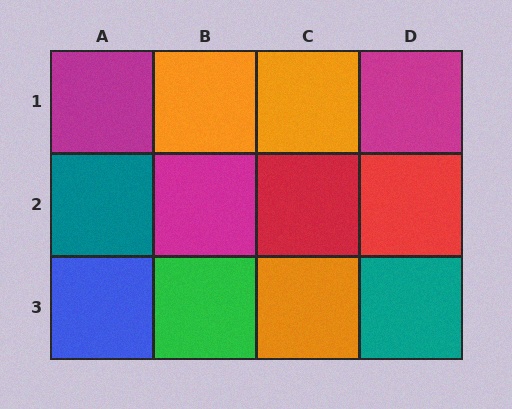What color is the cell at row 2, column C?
Red.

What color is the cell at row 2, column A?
Teal.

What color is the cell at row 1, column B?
Orange.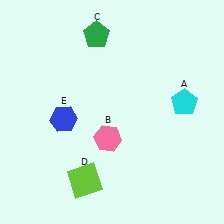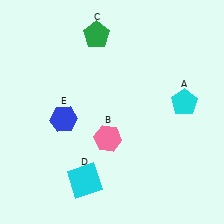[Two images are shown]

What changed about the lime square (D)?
In Image 1, D is lime. In Image 2, it changed to cyan.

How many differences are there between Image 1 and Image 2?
There is 1 difference between the two images.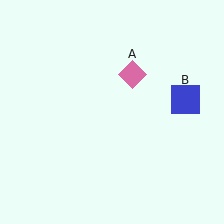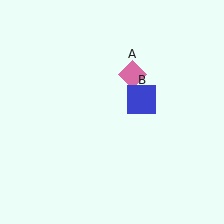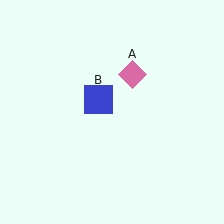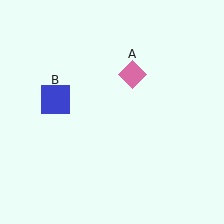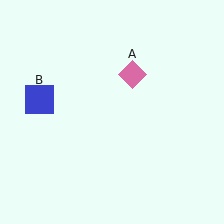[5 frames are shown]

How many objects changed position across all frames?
1 object changed position: blue square (object B).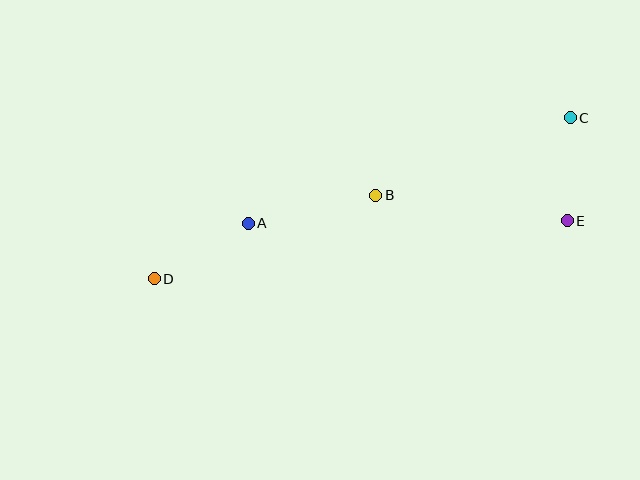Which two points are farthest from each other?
Points C and D are farthest from each other.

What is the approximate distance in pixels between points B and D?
The distance between B and D is approximately 236 pixels.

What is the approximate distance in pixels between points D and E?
The distance between D and E is approximately 417 pixels.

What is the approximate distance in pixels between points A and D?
The distance between A and D is approximately 109 pixels.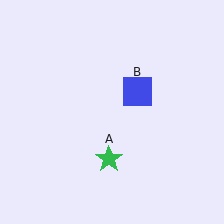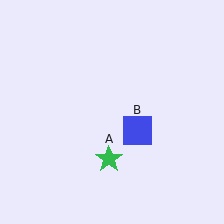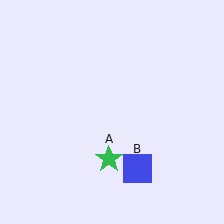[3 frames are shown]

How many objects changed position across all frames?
1 object changed position: blue square (object B).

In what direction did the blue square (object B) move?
The blue square (object B) moved down.